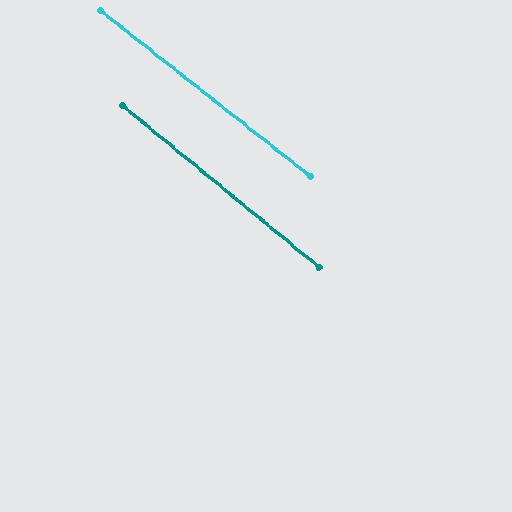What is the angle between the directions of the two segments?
Approximately 1 degree.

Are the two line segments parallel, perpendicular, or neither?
Parallel — their directions differ by only 1.1°.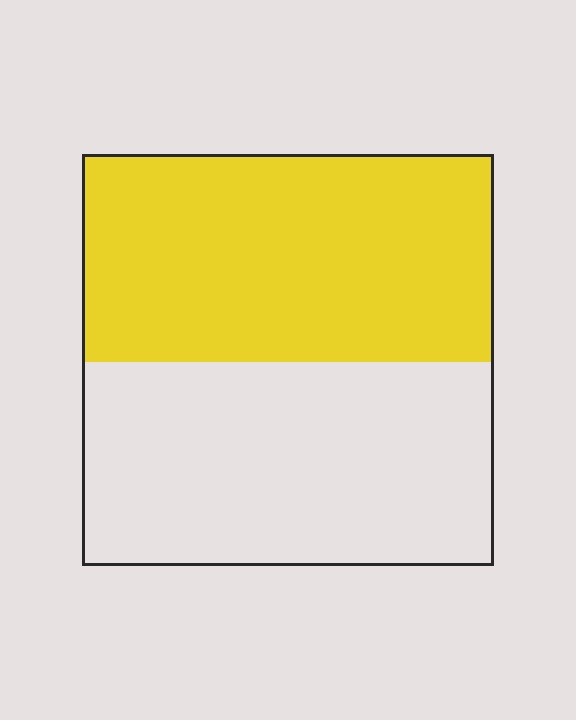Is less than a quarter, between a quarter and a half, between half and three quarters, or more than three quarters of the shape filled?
Between half and three quarters.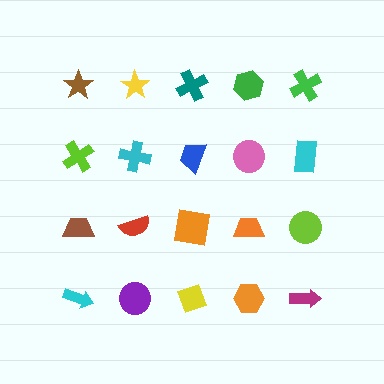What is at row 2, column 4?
A pink circle.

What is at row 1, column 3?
A teal cross.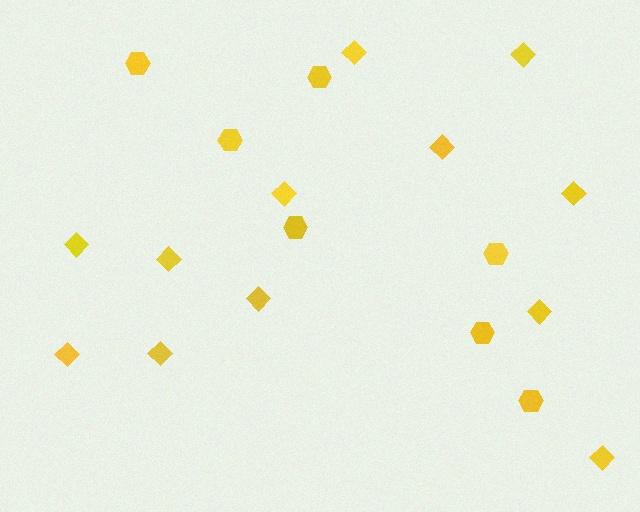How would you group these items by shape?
There are 2 groups: one group of diamonds (12) and one group of hexagons (7).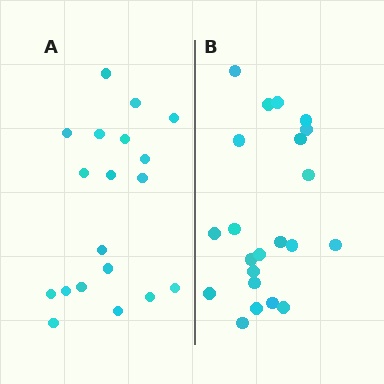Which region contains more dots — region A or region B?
Region B (the right region) has more dots.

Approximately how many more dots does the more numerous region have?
Region B has just a few more — roughly 2 or 3 more dots than region A.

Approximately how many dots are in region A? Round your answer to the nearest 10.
About 20 dots. (The exact count is 19, which rounds to 20.)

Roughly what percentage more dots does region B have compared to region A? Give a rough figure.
About 15% more.